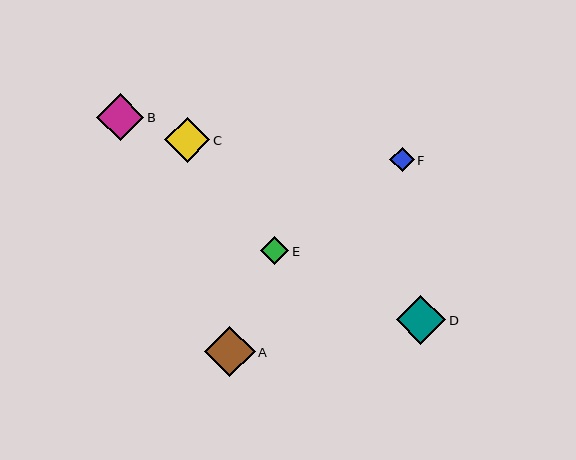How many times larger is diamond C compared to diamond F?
Diamond C is approximately 1.8 times the size of diamond F.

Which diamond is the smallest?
Diamond F is the smallest with a size of approximately 25 pixels.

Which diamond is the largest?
Diamond A is the largest with a size of approximately 50 pixels.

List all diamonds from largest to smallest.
From largest to smallest: A, D, B, C, E, F.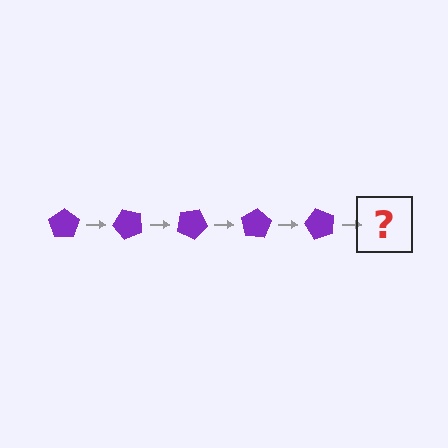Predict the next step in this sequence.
The next step is a purple pentagon rotated 250 degrees.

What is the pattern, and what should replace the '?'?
The pattern is that the pentagon rotates 50 degrees each step. The '?' should be a purple pentagon rotated 250 degrees.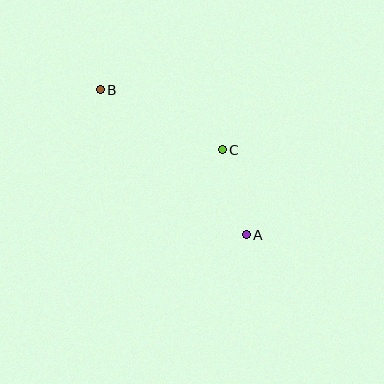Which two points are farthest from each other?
Points A and B are farthest from each other.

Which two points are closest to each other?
Points A and C are closest to each other.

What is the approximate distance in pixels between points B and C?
The distance between B and C is approximately 136 pixels.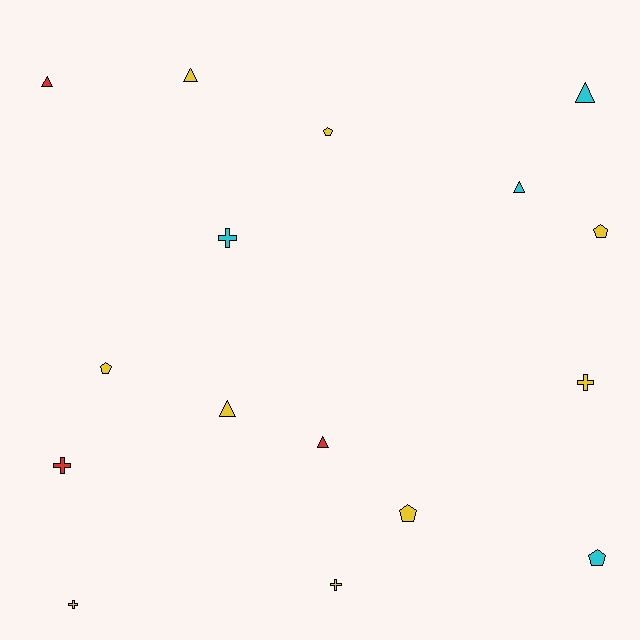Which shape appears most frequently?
Triangle, with 6 objects.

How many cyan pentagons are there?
There is 1 cyan pentagon.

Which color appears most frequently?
Yellow, with 9 objects.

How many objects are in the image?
There are 16 objects.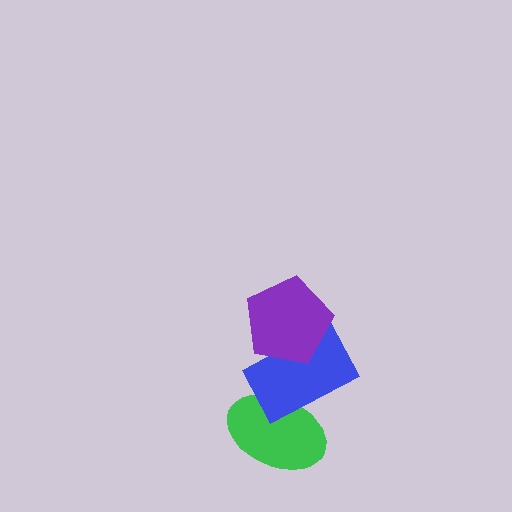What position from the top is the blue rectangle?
The blue rectangle is 2nd from the top.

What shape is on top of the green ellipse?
The blue rectangle is on top of the green ellipse.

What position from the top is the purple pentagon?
The purple pentagon is 1st from the top.